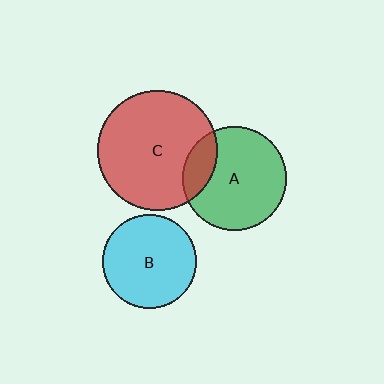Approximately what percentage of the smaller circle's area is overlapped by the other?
Approximately 20%.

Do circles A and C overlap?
Yes.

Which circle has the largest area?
Circle C (red).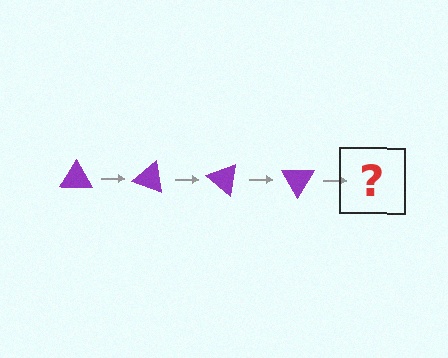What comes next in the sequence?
The next element should be a purple triangle rotated 80 degrees.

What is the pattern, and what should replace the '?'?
The pattern is that the triangle rotates 20 degrees each step. The '?' should be a purple triangle rotated 80 degrees.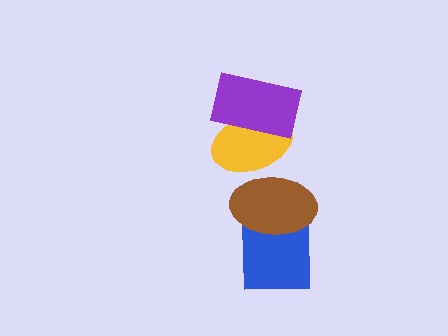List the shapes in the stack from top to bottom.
From top to bottom: the purple rectangle, the yellow ellipse, the brown ellipse, the blue square.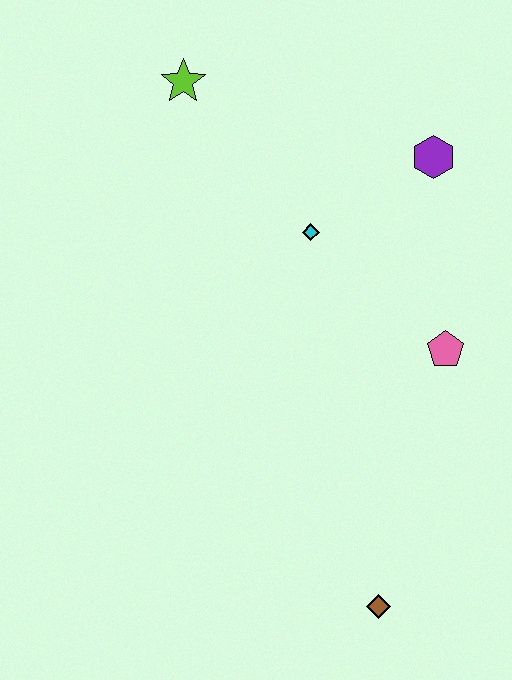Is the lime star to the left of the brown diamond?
Yes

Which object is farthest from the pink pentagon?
The lime star is farthest from the pink pentagon.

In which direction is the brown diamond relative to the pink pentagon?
The brown diamond is below the pink pentagon.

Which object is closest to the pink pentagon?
The cyan diamond is closest to the pink pentagon.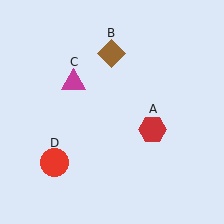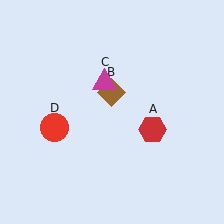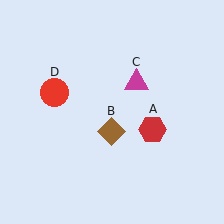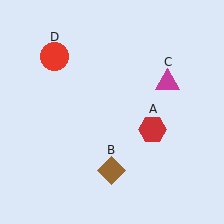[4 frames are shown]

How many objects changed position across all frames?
3 objects changed position: brown diamond (object B), magenta triangle (object C), red circle (object D).